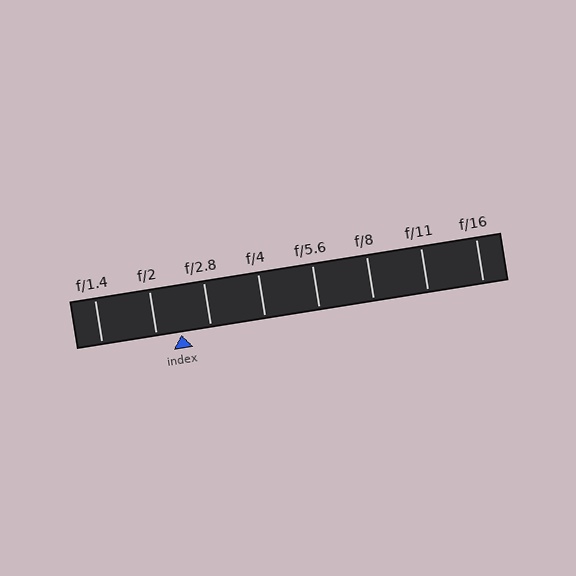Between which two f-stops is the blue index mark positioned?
The index mark is between f/2 and f/2.8.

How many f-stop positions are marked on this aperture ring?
There are 8 f-stop positions marked.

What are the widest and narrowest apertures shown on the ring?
The widest aperture shown is f/1.4 and the narrowest is f/16.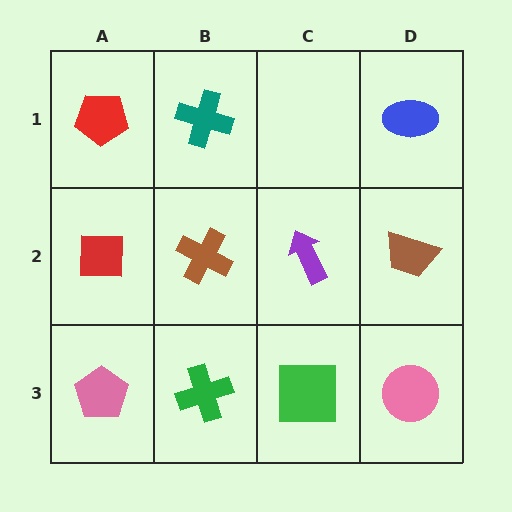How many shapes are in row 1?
3 shapes.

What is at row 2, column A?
A red square.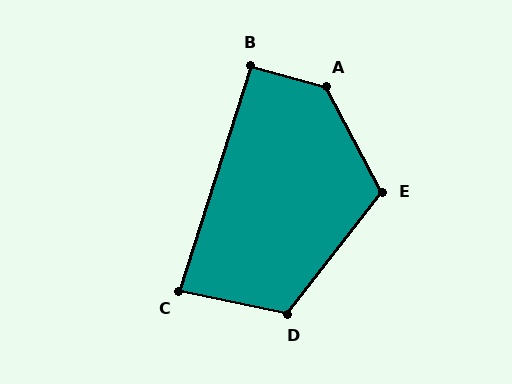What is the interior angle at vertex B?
Approximately 92 degrees (approximately right).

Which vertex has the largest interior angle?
A, at approximately 134 degrees.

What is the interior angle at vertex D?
Approximately 116 degrees (obtuse).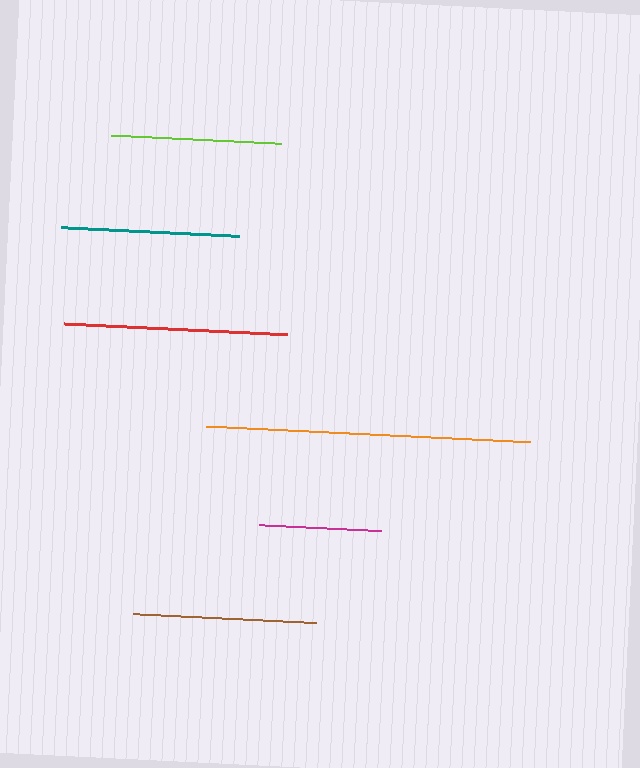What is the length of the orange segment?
The orange segment is approximately 325 pixels long.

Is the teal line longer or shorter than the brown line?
The brown line is longer than the teal line.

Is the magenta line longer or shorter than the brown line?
The brown line is longer than the magenta line.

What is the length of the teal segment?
The teal segment is approximately 178 pixels long.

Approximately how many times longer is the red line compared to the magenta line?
The red line is approximately 1.8 times the length of the magenta line.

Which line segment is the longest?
The orange line is the longest at approximately 325 pixels.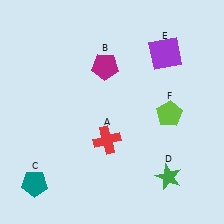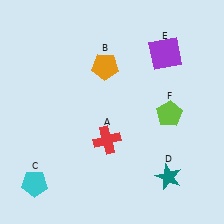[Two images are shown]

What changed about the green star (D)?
In Image 1, D is green. In Image 2, it changed to teal.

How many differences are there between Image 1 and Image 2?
There are 3 differences between the two images.